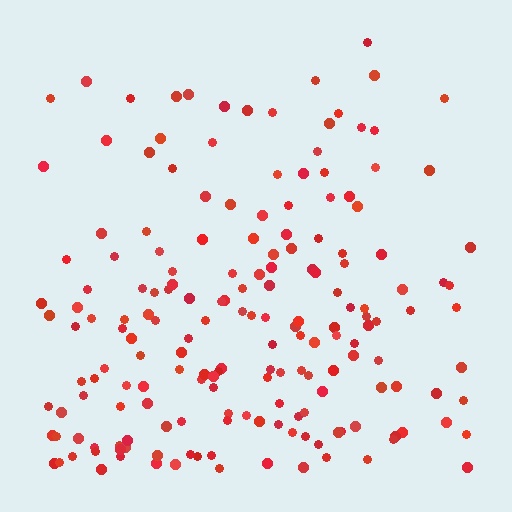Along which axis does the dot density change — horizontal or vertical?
Vertical.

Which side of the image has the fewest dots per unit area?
The top.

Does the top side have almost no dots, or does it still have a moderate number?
Still a moderate number, just noticeably fewer than the bottom.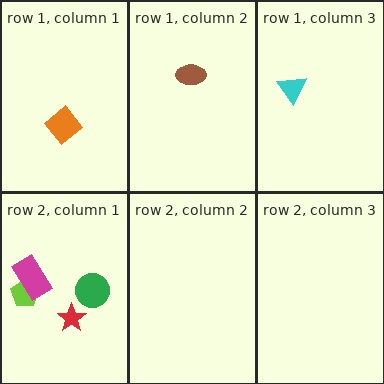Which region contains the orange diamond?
The row 1, column 1 region.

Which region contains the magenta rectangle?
The row 2, column 1 region.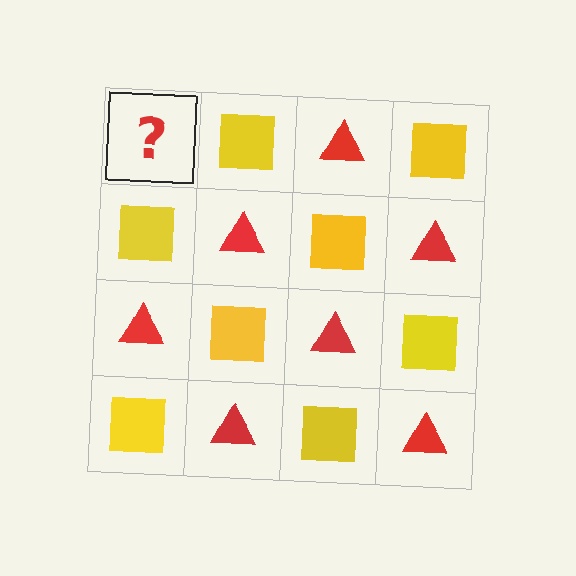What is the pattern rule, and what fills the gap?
The rule is that it alternates red triangle and yellow square in a checkerboard pattern. The gap should be filled with a red triangle.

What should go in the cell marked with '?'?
The missing cell should contain a red triangle.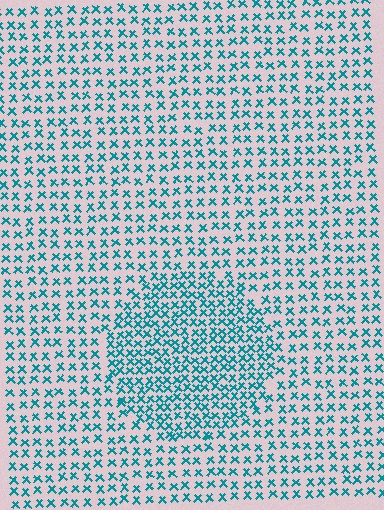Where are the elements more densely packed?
The elements are more densely packed inside the circle boundary.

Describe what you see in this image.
The image contains small teal elements arranged at two different densities. A circle-shaped region is visible where the elements are more densely packed than the surrounding area.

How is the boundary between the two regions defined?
The boundary is defined by a change in element density (approximately 1.7x ratio). All elements are the same color, size, and shape.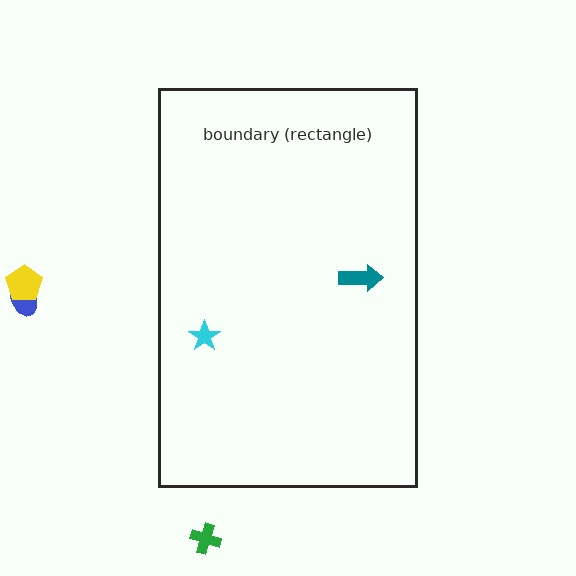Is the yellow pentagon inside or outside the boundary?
Outside.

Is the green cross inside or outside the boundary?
Outside.